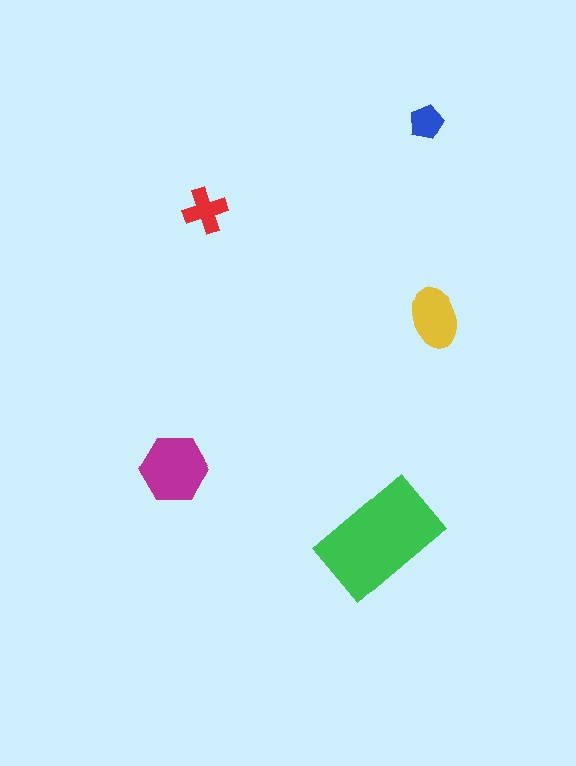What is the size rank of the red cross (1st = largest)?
4th.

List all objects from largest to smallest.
The green rectangle, the magenta hexagon, the yellow ellipse, the red cross, the blue pentagon.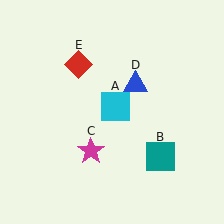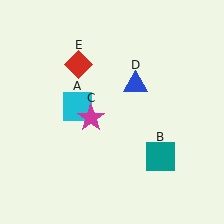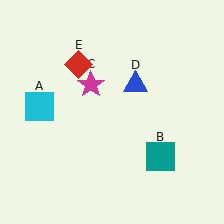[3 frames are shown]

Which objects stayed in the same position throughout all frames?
Teal square (object B) and blue triangle (object D) and red diamond (object E) remained stationary.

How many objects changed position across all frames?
2 objects changed position: cyan square (object A), magenta star (object C).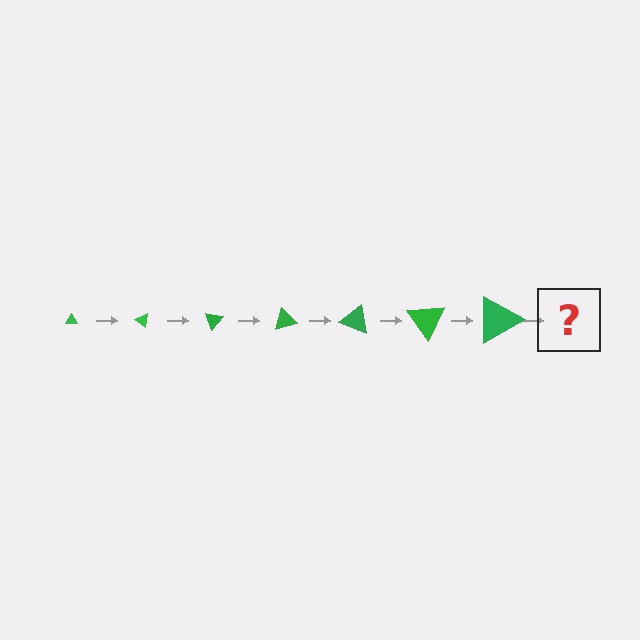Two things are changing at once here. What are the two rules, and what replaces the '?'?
The two rules are that the triangle grows larger each step and it rotates 35 degrees each step. The '?' should be a triangle, larger than the previous one and rotated 245 degrees from the start.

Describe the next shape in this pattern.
It should be a triangle, larger than the previous one and rotated 245 degrees from the start.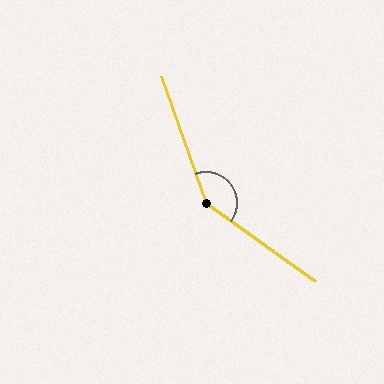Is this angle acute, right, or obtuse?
It is obtuse.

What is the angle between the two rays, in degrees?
Approximately 145 degrees.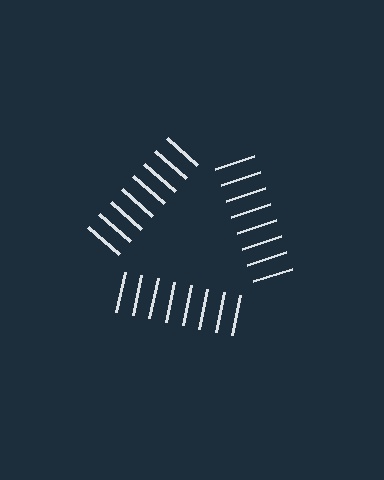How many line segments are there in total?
24 — 8 along each of the 3 edges.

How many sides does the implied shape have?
3 sides — the line-ends trace a triangle.